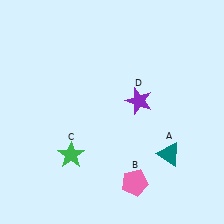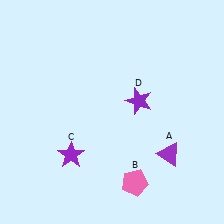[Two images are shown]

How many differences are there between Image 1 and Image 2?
There are 2 differences between the two images.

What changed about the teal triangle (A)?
In Image 1, A is teal. In Image 2, it changed to purple.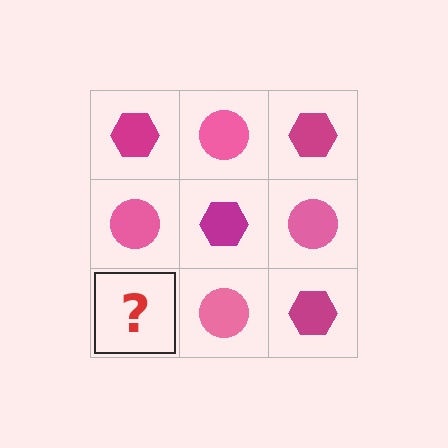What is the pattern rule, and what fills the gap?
The rule is that it alternates magenta hexagon and pink circle in a checkerboard pattern. The gap should be filled with a magenta hexagon.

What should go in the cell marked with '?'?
The missing cell should contain a magenta hexagon.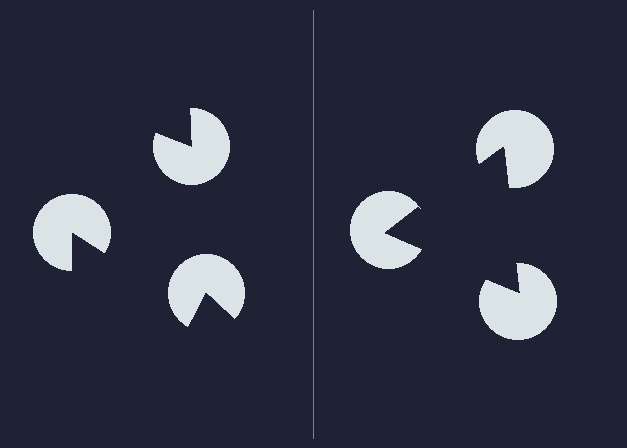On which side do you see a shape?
An illusory triangle appears on the right side. On the left side the wedge cuts are rotated, so no coherent shape forms.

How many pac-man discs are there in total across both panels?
6 — 3 on each side.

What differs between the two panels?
The pac-man discs are positioned identically on both sides; only the wedge orientations differ. On the right they align to a triangle; on the left they are misaligned.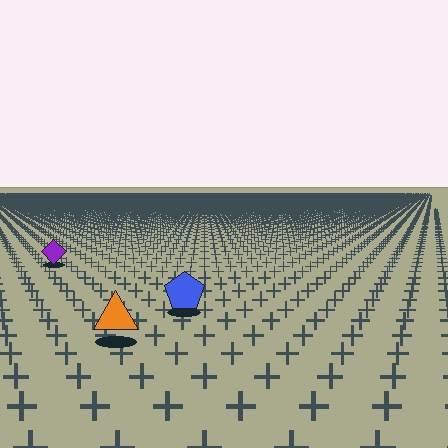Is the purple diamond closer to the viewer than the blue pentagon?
No. The blue pentagon is closer — you can tell from the texture gradient: the ground texture is coarser near it.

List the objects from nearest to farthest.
From nearest to farthest: the orange triangle, the blue pentagon, the purple diamond.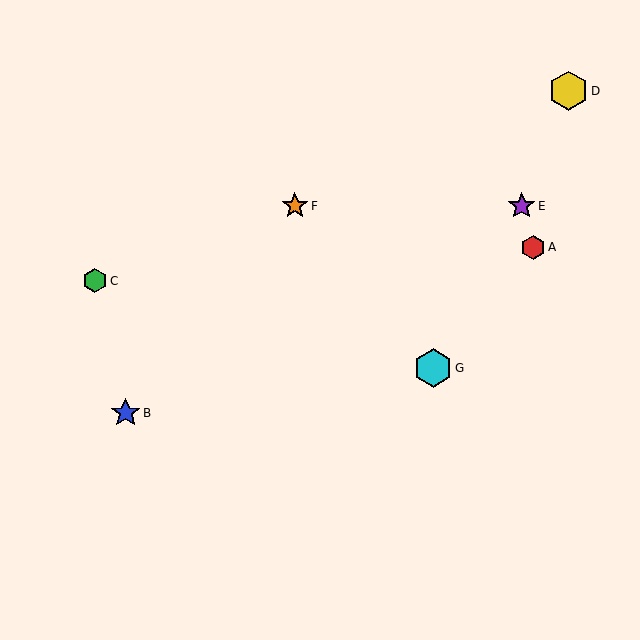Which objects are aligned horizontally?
Objects E, F are aligned horizontally.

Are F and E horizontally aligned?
Yes, both are at y≈206.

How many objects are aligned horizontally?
2 objects (E, F) are aligned horizontally.